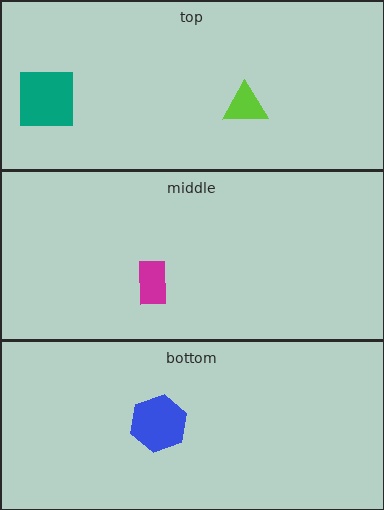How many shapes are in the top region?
2.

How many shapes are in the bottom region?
1.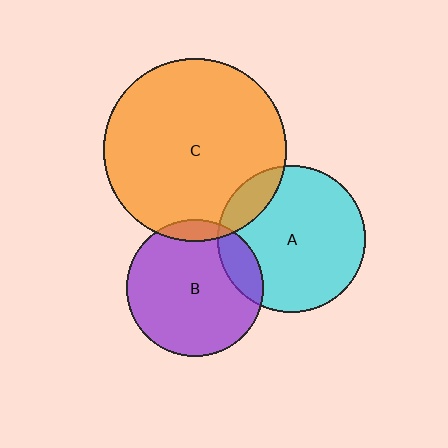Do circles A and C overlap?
Yes.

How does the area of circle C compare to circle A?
Approximately 1.5 times.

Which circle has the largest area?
Circle C (orange).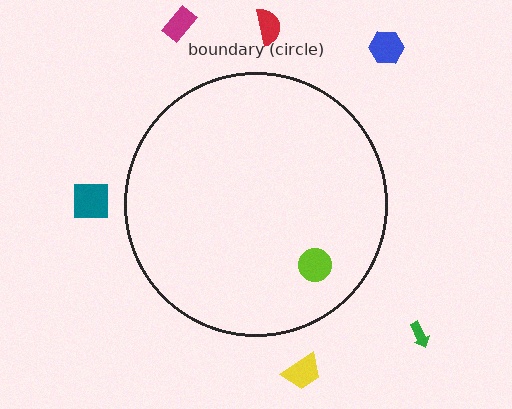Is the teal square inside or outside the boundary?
Outside.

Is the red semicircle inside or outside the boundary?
Outside.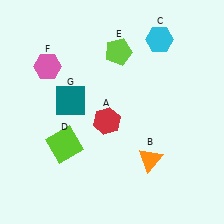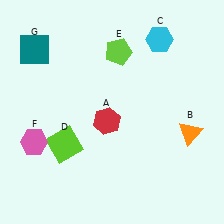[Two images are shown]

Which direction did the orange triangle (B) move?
The orange triangle (B) moved right.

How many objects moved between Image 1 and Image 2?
3 objects moved between the two images.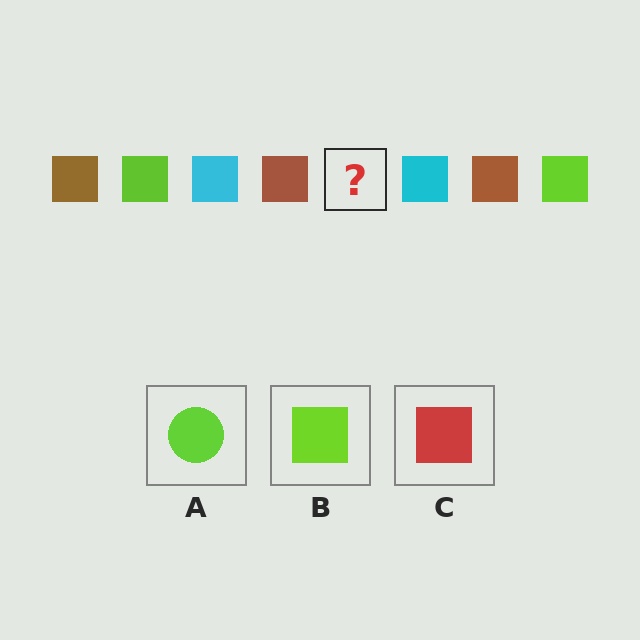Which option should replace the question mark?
Option B.